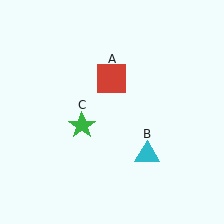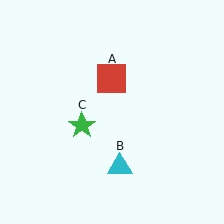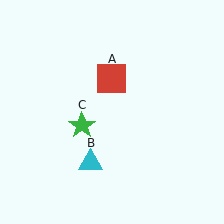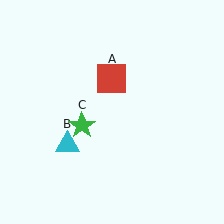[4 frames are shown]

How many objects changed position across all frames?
1 object changed position: cyan triangle (object B).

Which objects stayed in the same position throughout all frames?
Red square (object A) and green star (object C) remained stationary.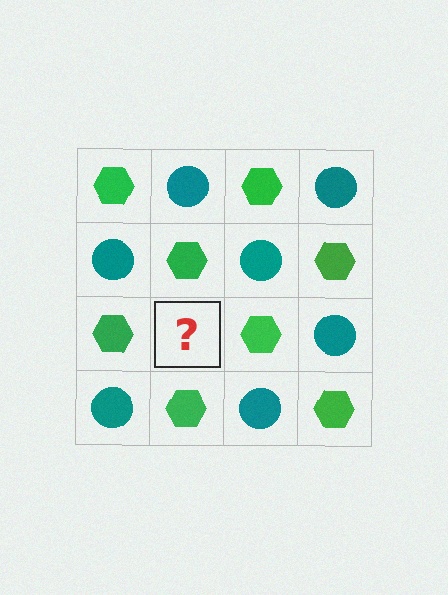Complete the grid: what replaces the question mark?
The question mark should be replaced with a teal circle.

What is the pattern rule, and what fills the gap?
The rule is that it alternates green hexagon and teal circle in a checkerboard pattern. The gap should be filled with a teal circle.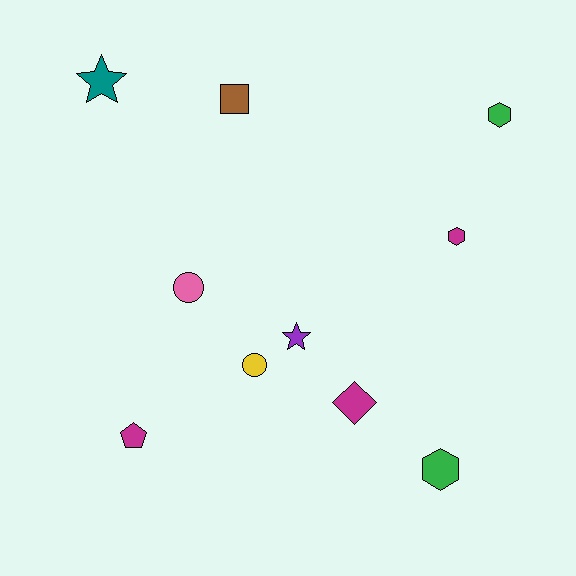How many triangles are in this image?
There are no triangles.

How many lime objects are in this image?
There are no lime objects.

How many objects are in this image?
There are 10 objects.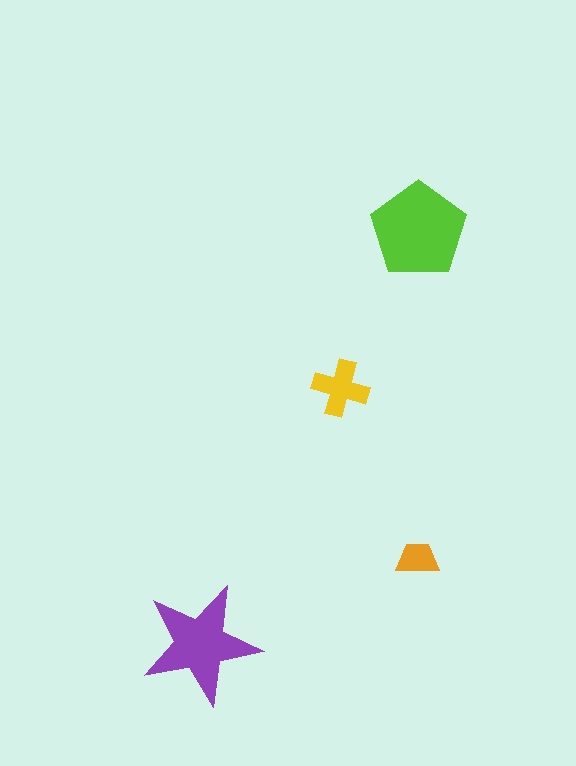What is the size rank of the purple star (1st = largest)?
2nd.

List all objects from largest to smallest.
The lime pentagon, the purple star, the yellow cross, the orange trapezoid.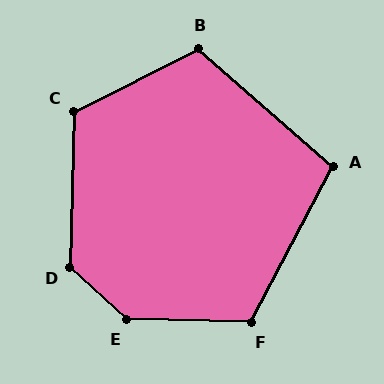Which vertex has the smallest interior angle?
A, at approximately 104 degrees.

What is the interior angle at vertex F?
Approximately 116 degrees (obtuse).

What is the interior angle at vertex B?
Approximately 112 degrees (obtuse).